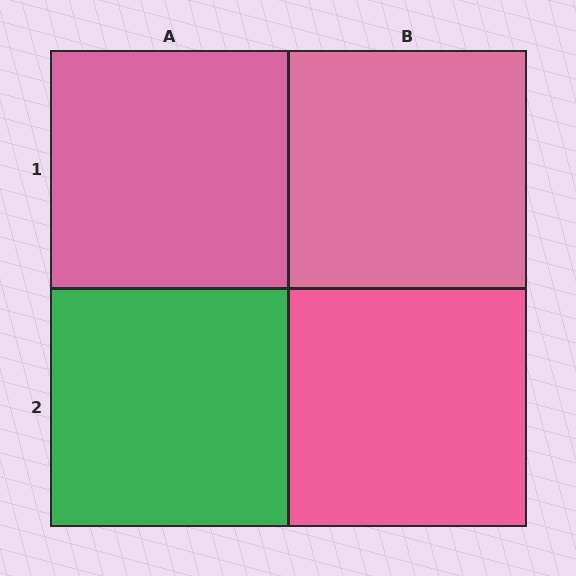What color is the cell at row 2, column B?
Pink.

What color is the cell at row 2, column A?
Green.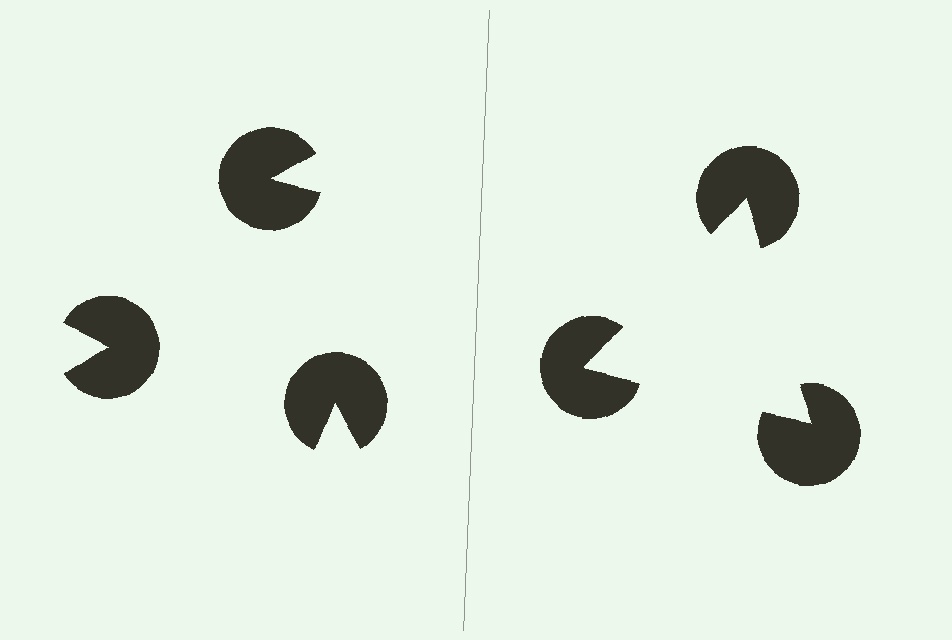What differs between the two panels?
The pac-man discs are positioned identically on both sides; only the wedge orientations differ. On the right they align to a triangle; on the left they are misaligned.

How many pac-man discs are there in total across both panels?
6 — 3 on each side.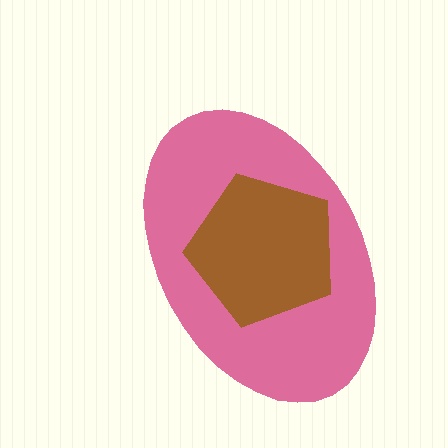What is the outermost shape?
The pink ellipse.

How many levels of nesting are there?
2.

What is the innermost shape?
The brown pentagon.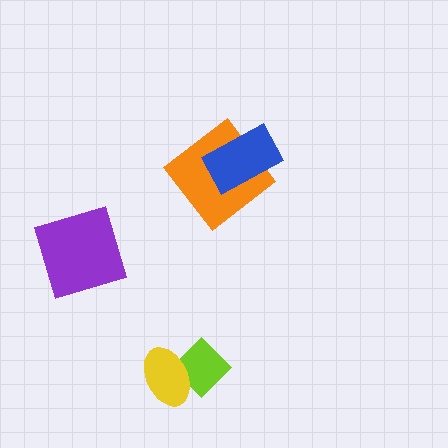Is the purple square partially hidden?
No, no other shape covers it.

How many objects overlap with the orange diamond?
1 object overlaps with the orange diamond.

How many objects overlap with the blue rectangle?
1 object overlaps with the blue rectangle.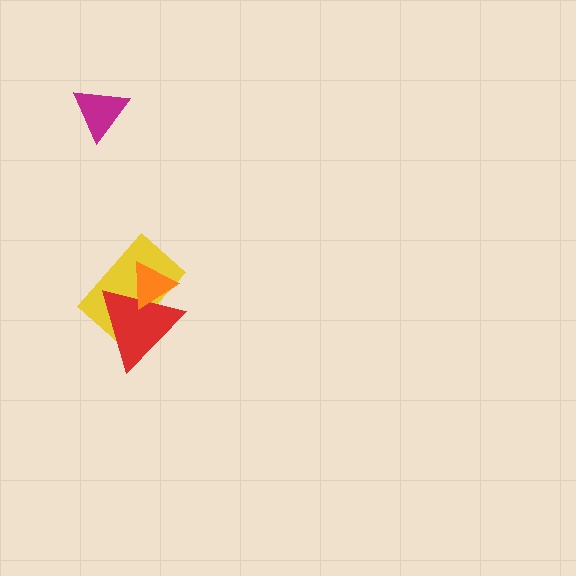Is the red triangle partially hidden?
Yes, it is partially covered by another shape.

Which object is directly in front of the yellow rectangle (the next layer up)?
The red triangle is directly in front of the yellow rectangle.